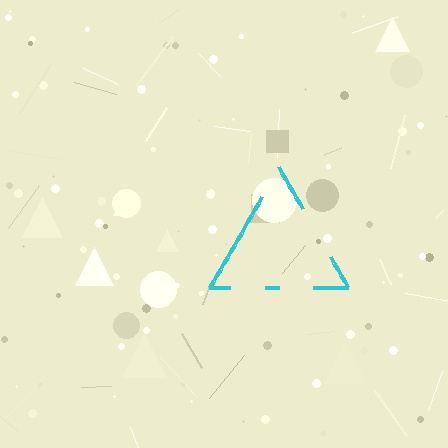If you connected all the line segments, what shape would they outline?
They would outline a triangle.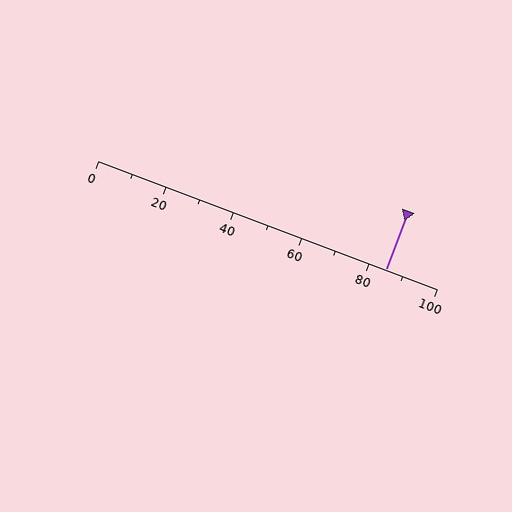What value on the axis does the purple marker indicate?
The marker indicates approximately 85.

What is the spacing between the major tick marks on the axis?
The major ticks are spaced 20 apart.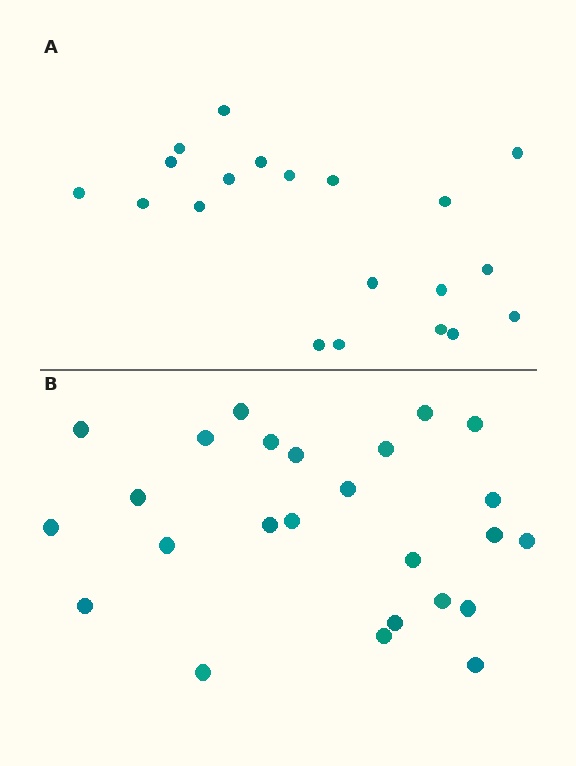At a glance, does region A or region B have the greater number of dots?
Region B (the bottom region) has more dots.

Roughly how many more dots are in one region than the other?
Region B has about 5 more dots than region A.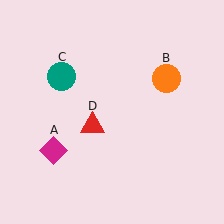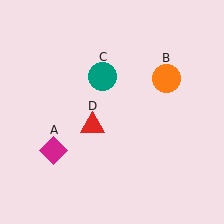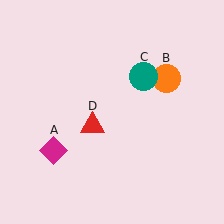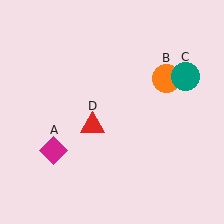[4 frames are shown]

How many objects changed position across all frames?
1 object changed position: teal circle (object C).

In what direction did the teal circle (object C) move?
The teal circle (object C) moved right.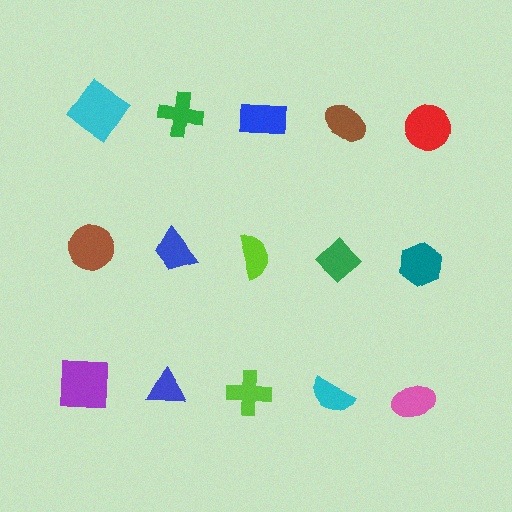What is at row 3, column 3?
A lime cross.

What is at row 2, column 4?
A green diamond.